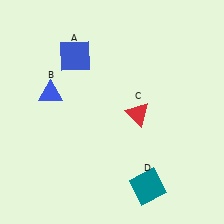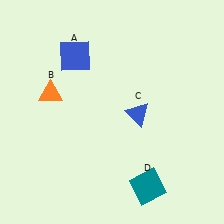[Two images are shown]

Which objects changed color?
B changed from blue to orange. C changed from red to blue.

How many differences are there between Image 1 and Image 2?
There are 2 differences between the two images.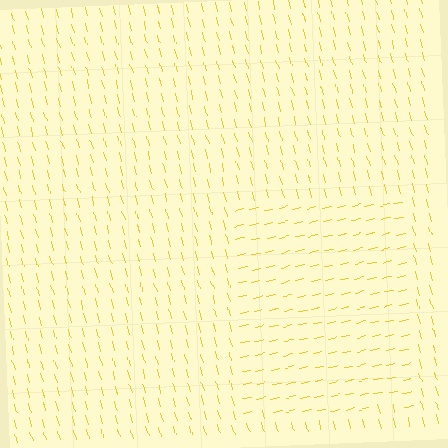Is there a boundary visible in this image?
Yes, there is a texture boundary formed by a change in line orientation.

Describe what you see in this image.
The image is filled with small yellow line segments. A rectangle region in the image has lines oriented differently from the surrounding lines, creating a visible texture boundary.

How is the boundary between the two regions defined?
The boundary is defined purely by a change in line orientation (approximately 87 degrees difference). All lines are the same color and thickness.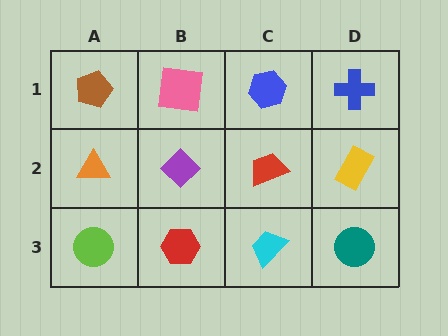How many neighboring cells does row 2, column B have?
4.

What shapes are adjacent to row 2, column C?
A blue hexagon (row 1, column C), a cyan trapezoid (row 3, column C), a purple diamond (row 2, column B), a yellow rectangle (row 2, column D).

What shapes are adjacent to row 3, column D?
A yellow rectangle (row 2, column D), a cyan trapezoid (row 3, column C).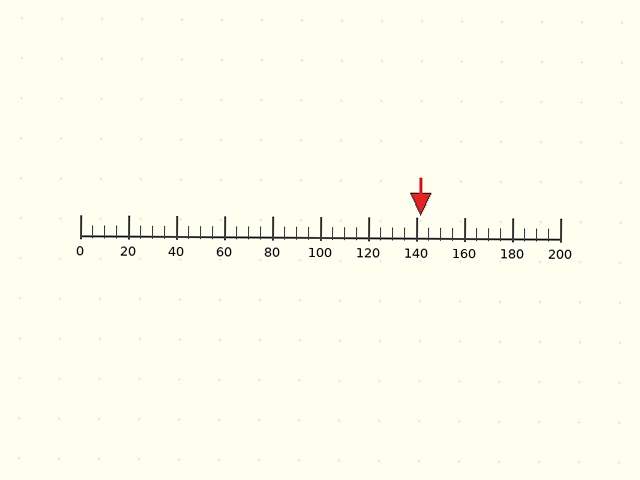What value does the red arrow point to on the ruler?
The red arrow points to approximately 142.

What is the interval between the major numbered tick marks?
The major tick marks are spaced 20 units apart.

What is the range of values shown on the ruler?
The ruler shows values from 0 to 200.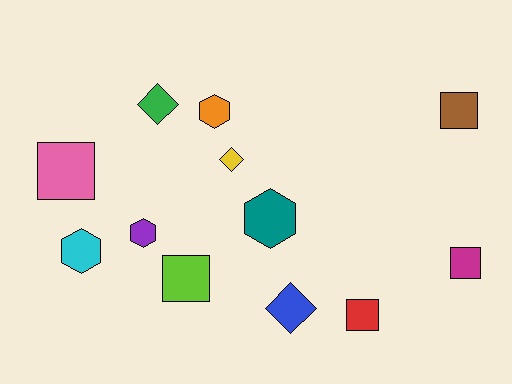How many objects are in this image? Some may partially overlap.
There are 12 objects.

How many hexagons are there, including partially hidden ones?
There are 4 hexagons.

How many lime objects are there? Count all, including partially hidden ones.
There is 1 lime object.